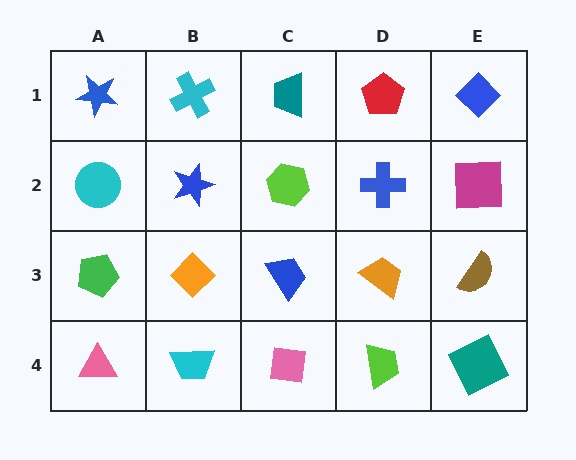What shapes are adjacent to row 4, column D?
An orange trapezoid (row 3, column D), a pink square (row 4, column C), a teal square (row 4, column E).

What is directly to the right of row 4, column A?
A cyan trapezoid.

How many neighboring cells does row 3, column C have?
4.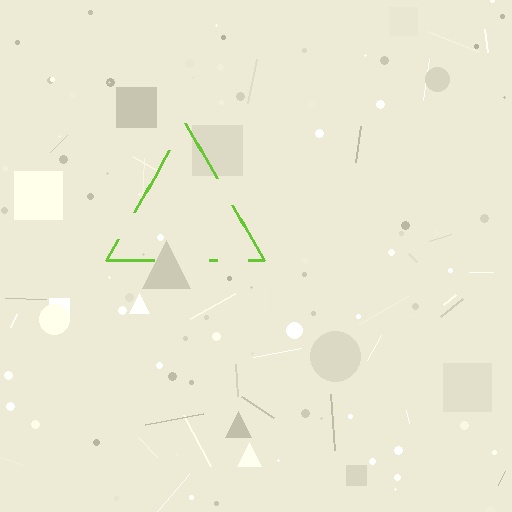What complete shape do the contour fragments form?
The contour fragments form a triangle.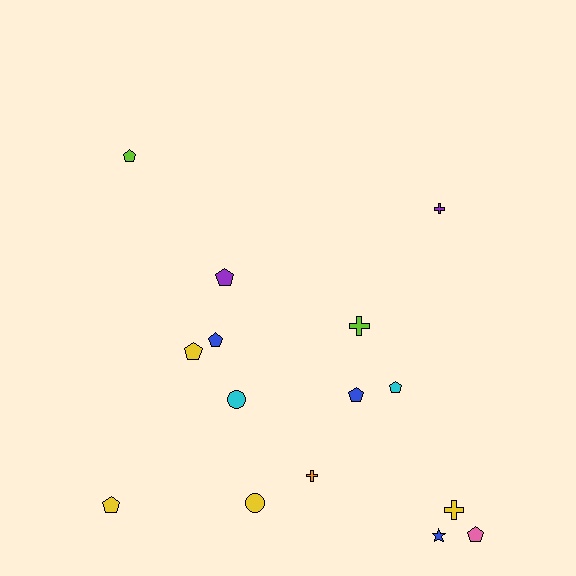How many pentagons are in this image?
There are 8 pentagons.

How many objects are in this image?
There are 15 objects.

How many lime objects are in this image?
There are 2 lime objects.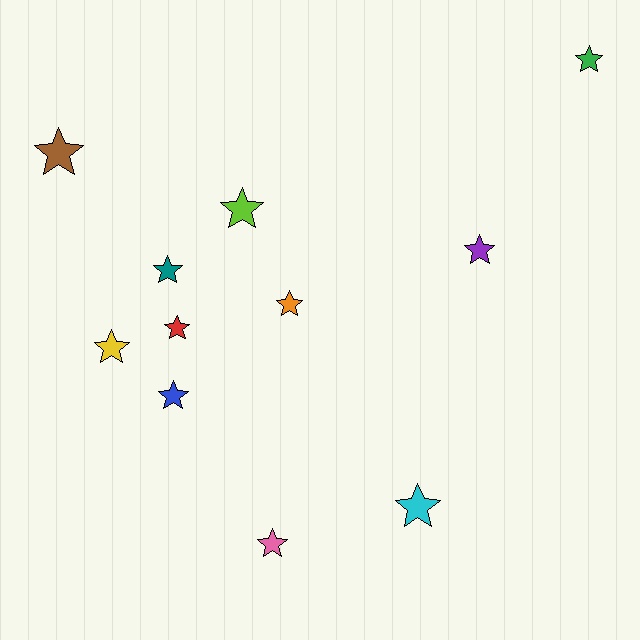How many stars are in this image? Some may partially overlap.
There are 11 stars.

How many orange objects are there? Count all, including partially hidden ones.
There is 1 orange object.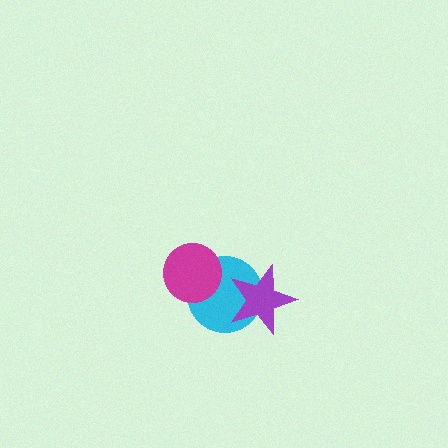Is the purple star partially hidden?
No, no other shape covers it.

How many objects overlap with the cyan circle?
2 objects overlap with the cyan circle.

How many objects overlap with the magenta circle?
1 object overlaps with the magenta circle.